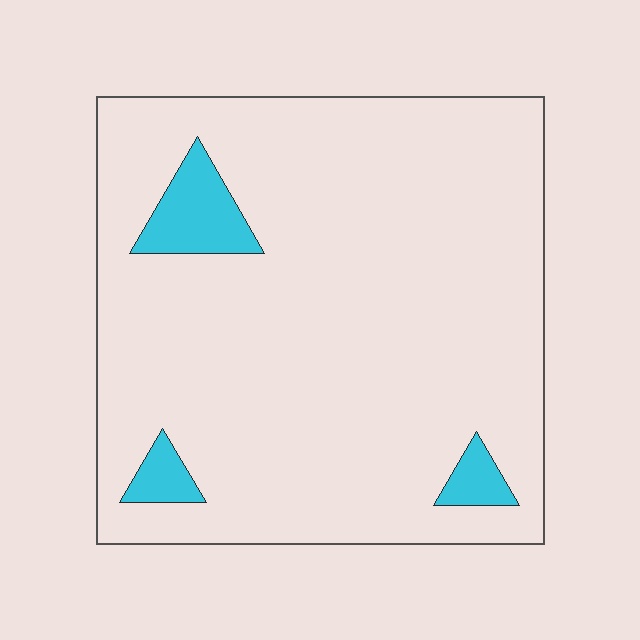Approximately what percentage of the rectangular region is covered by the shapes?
Approximately 5%.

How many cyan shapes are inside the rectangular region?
3.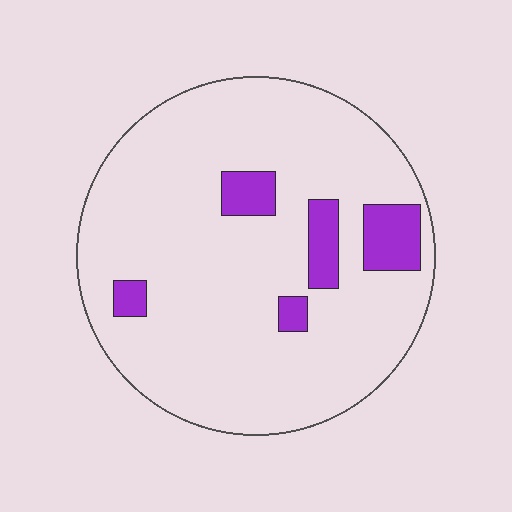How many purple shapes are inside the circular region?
5.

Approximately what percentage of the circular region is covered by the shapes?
Approximately 10%.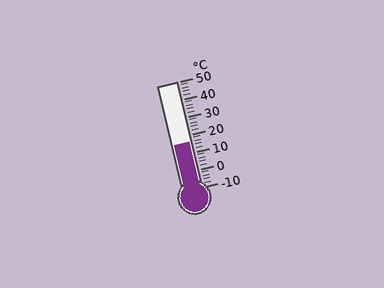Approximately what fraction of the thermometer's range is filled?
The thermometer is filled to approximately 45% of its range.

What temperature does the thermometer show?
The thermometer shows approximately 16°C.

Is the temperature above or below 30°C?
The temperature is below 30°C.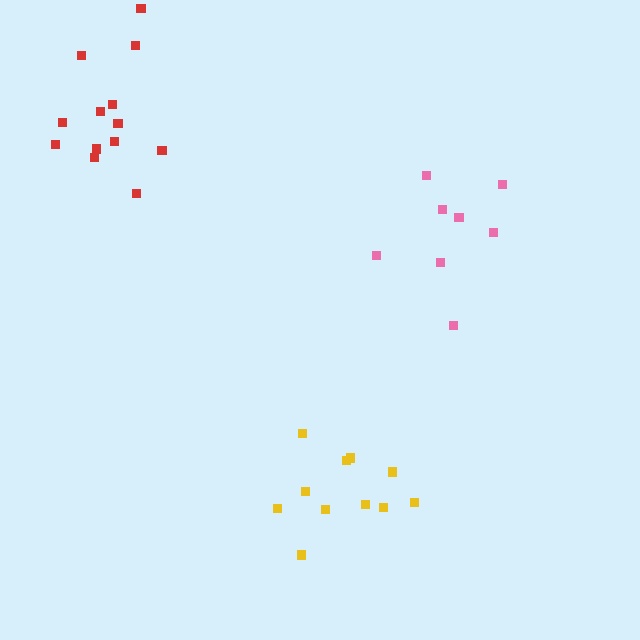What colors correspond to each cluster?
The clusters are colored: red, pink, yellow.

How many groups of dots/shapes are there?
There are 3 groups.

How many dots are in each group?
Group 1: 13 dots, Group 2: 8 dots, Group 3: 11 dots (32 total).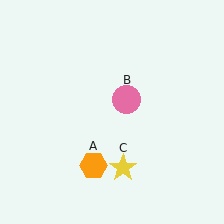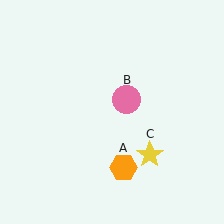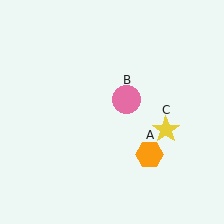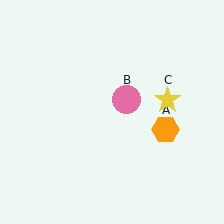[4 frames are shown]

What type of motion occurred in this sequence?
The orange hexagon (object A), yellow star (object C) rotated counterclockwise around the center of the scene.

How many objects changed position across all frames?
2 objects changed position: orange hexagon (object A), yellow star (object C).